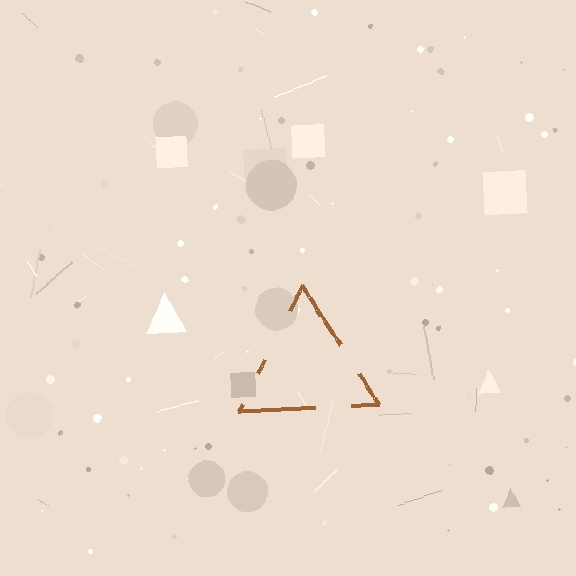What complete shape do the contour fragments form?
The contour fragments form a triangle.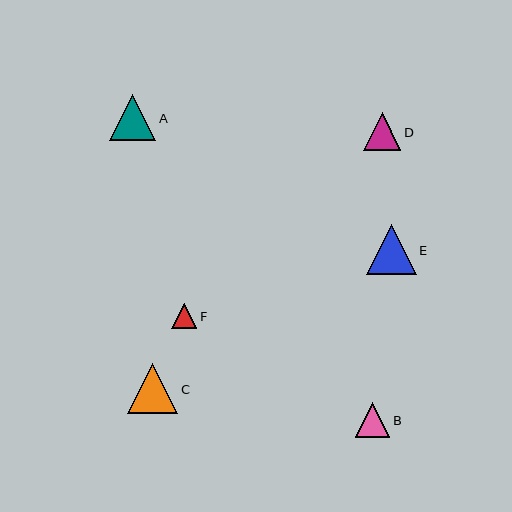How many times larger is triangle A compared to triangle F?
Triangle A is approximately 1.9 times the size of triangle F.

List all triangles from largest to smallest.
From largest to smallest: C, E, A, D, B, F.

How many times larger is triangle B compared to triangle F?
Triangle B is approximately 1.4 times the size of triangle F.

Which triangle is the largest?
Triangle C is the largest with a size of approximately 50 pixels.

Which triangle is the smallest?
Triangle F is the smallest with a size of approximately 25 pixels.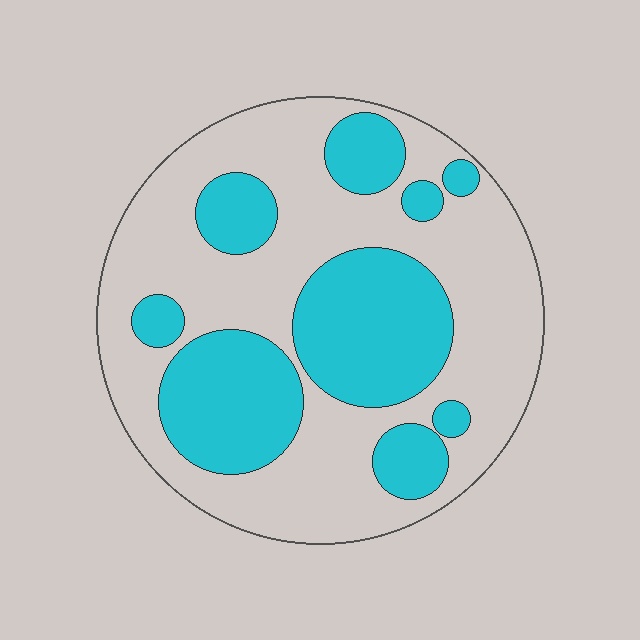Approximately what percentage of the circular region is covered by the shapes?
Approximately 35%.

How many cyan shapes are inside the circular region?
9.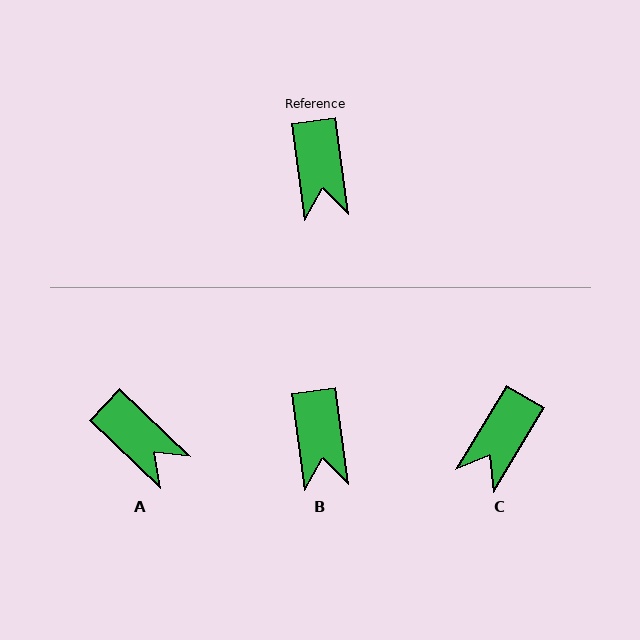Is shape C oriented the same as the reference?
No, it is off by about 38 degrees.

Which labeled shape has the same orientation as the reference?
B.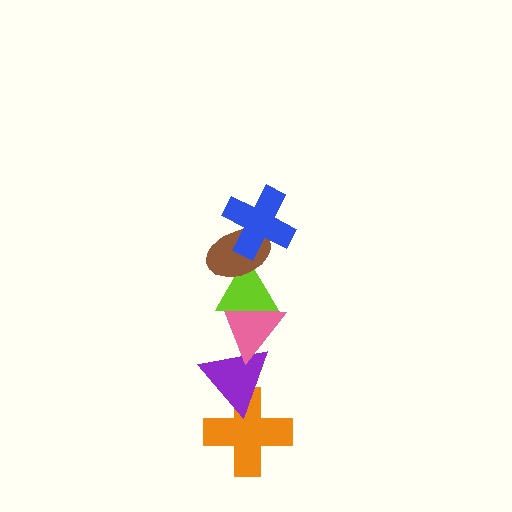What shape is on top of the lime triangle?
The brown ellipse is on top of the lime triangle.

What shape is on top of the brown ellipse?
The blue cross is on top of the brown ellipse.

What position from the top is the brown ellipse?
The brown ellipse is 2nd from the top.